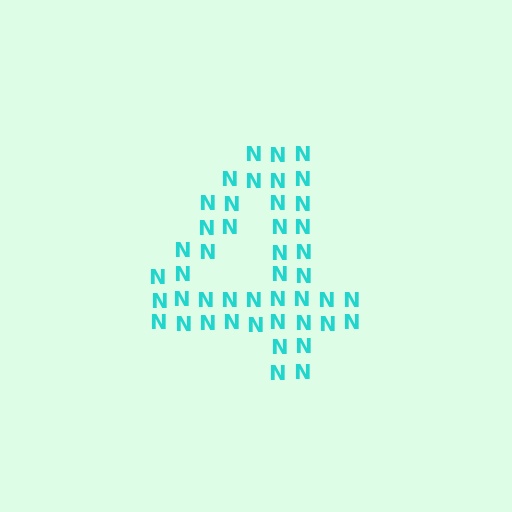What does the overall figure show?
The overall figure shows the digit 4.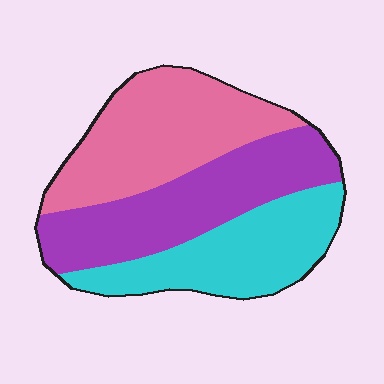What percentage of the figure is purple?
Purple takes up about one third (1/3) of the figure.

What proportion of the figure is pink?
Pink covers roughly 35% of the figure.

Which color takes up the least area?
Cyan, at roughly 30%.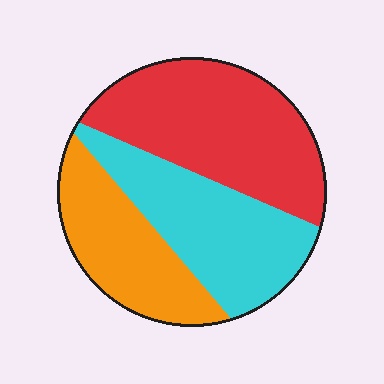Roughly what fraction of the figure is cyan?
Cyan covers around 35% of the figure.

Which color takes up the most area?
Red, at roughly 40%.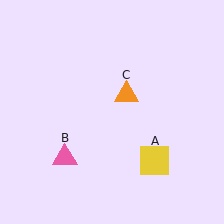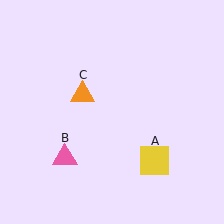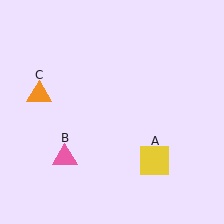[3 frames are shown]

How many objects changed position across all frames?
1 object changed position: orange triangle (object C).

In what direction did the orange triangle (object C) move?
The orange triangle (object C) moved left.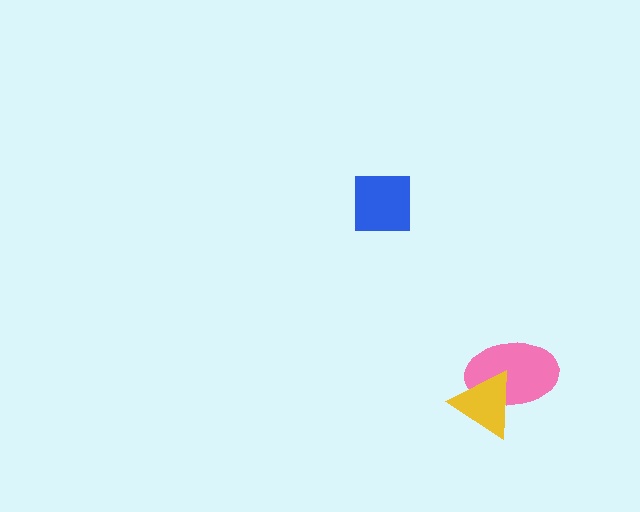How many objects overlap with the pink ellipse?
1 object overlaps with the pink ellipse.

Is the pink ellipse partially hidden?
Yes, it is partially covered by another shape.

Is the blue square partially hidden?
No, no other shape covers it.